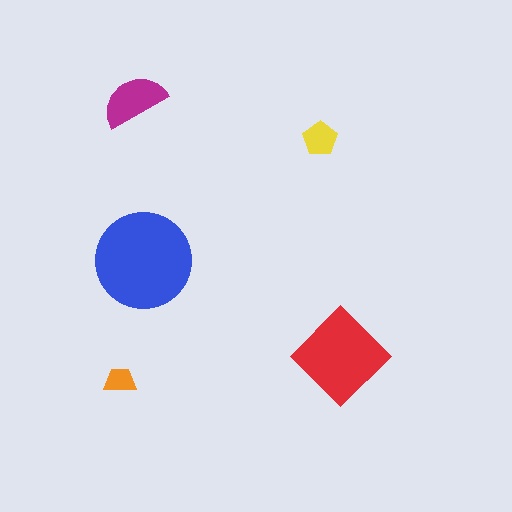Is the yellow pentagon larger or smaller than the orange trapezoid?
Larger.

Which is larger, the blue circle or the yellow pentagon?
The blue circle.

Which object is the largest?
The blue circle.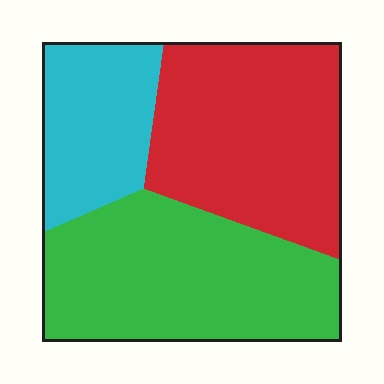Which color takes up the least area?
Cyan, at roughly 20%.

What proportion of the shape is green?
Green covers 41% of the shape.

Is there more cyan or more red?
Red.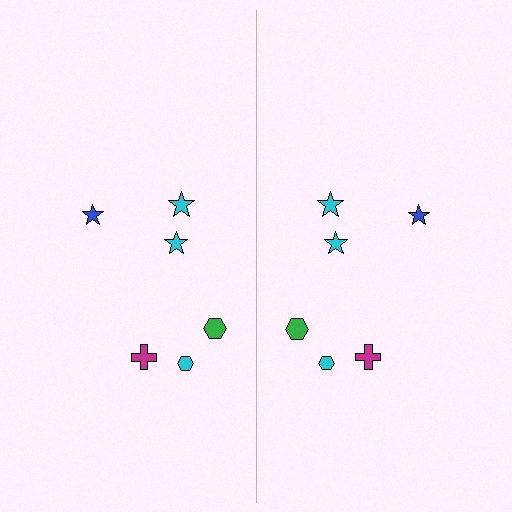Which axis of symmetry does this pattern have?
The pattern has a vertical axis of symmetry running through the center of the image.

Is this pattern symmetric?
Yes, this pattern has bilateral (reflection) symmetry.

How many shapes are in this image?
There are 12 shapes in this image.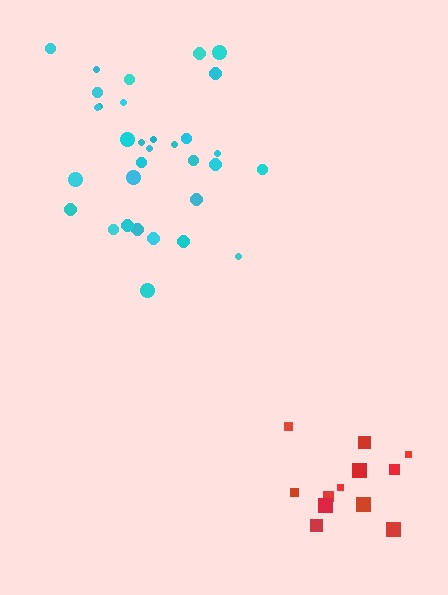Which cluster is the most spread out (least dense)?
Red.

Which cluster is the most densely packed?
Cyan.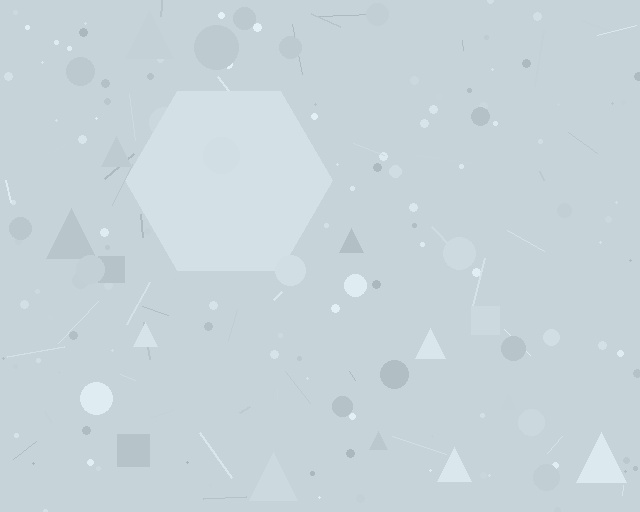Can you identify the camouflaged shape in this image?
The camouflaged shape is a hexagon.